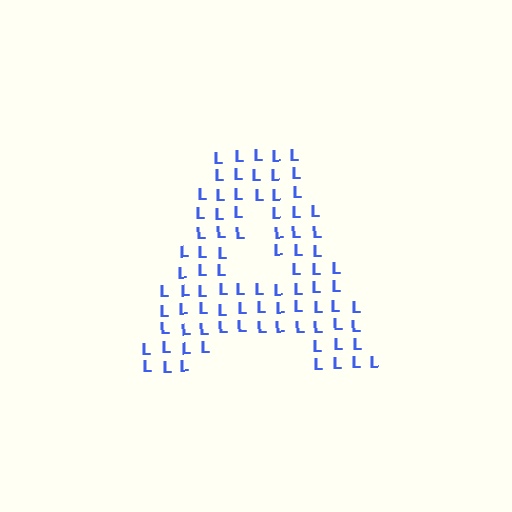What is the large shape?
The large shape is the letter A.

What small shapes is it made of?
It is made of small letter L's.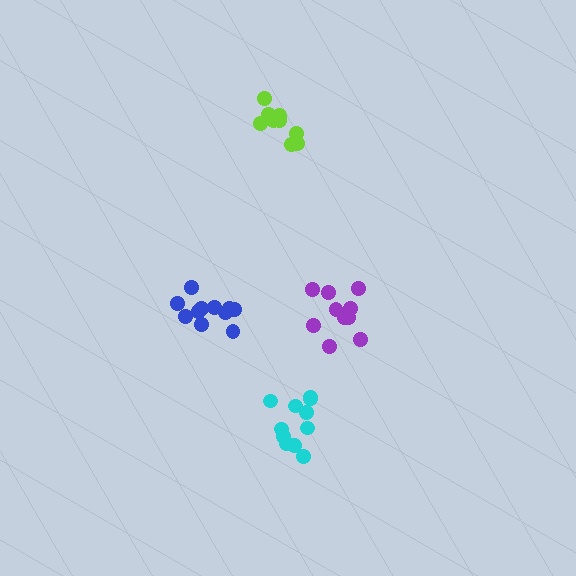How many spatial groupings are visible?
There are 4 spatial groupings.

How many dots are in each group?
Group 1: 12 dots, Group 2: 10 dots, Group 3: 11 dots, Group 4: 9 dots (42 total).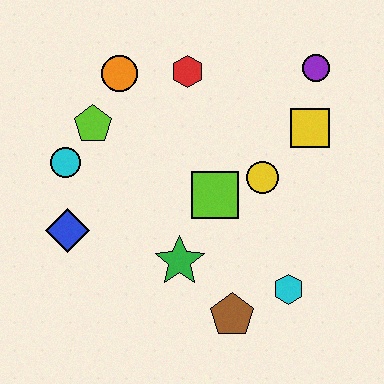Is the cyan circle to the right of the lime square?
No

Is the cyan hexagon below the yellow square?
Yes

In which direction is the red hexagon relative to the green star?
The red hexagon is above the green star.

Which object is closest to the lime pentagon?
The cyan circle is closest to the lime pentagon.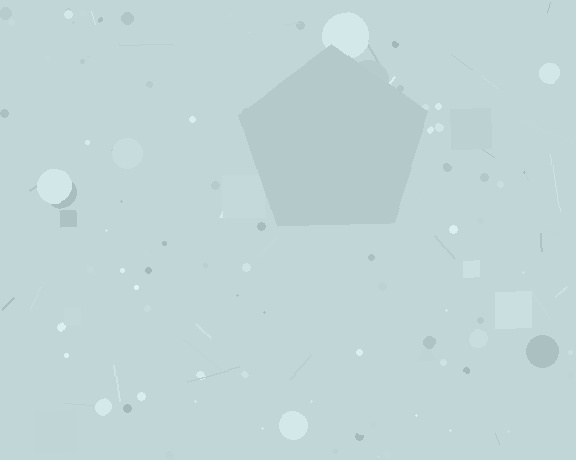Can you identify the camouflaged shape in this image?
The camouflaged shape is a pentagon.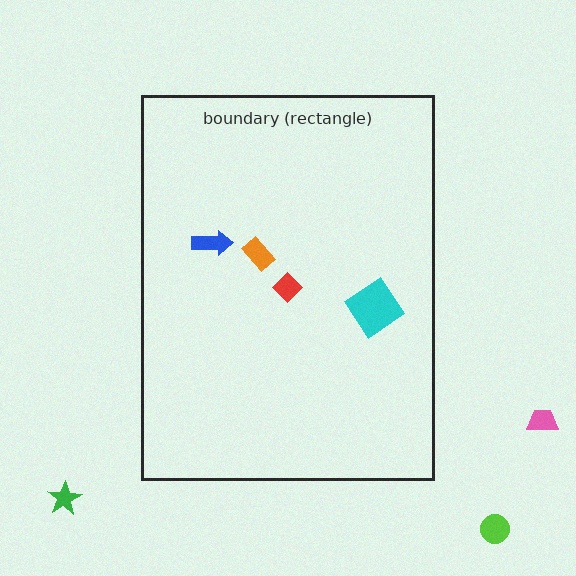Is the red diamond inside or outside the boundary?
Inside.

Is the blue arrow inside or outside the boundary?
Inside.